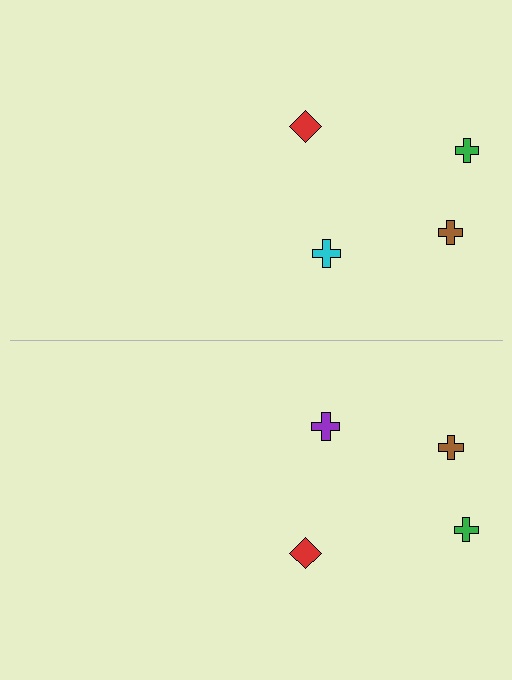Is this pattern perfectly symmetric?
No, the pattern is not perfectly symmetric. The purple cross on the bottom side breaks the symmetry — its mirror counterpart is cyan.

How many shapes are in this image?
There are 8 shapes in this image.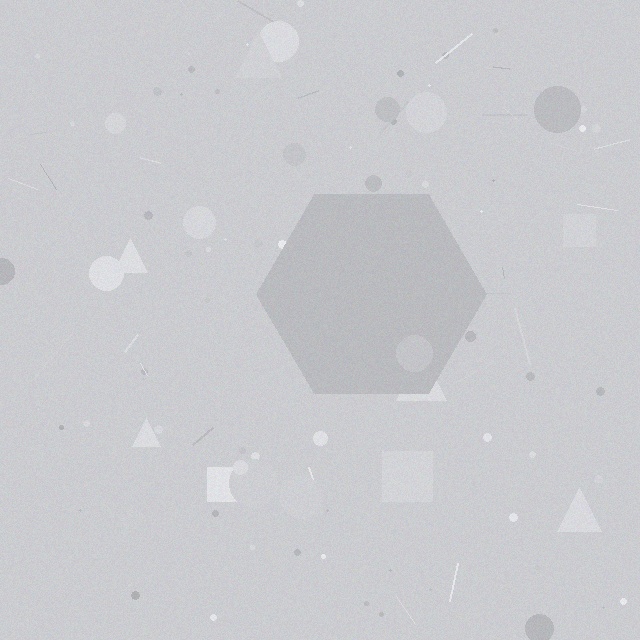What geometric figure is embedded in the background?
A hexagon is embedded in the background.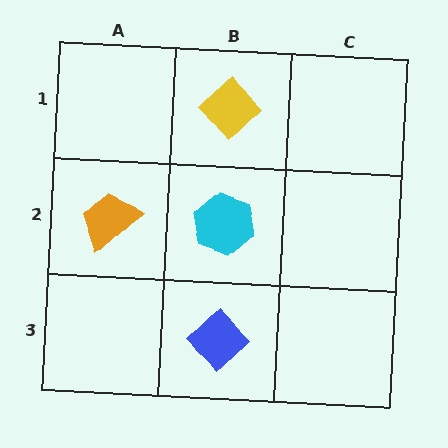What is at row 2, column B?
A cyan hexagon.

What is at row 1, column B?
A yellow diamond.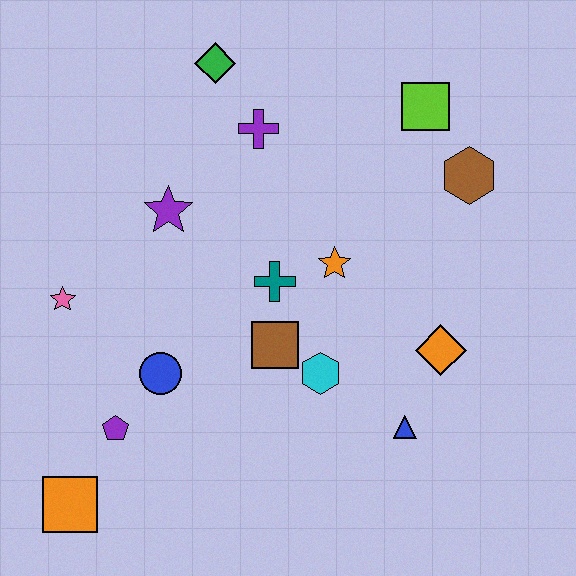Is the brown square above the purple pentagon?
Yes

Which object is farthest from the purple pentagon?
The lime square is farthest from the purple pentagon.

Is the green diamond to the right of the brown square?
No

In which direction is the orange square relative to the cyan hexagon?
The orange square is to the left of the cyan hexagon.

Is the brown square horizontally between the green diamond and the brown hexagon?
Yes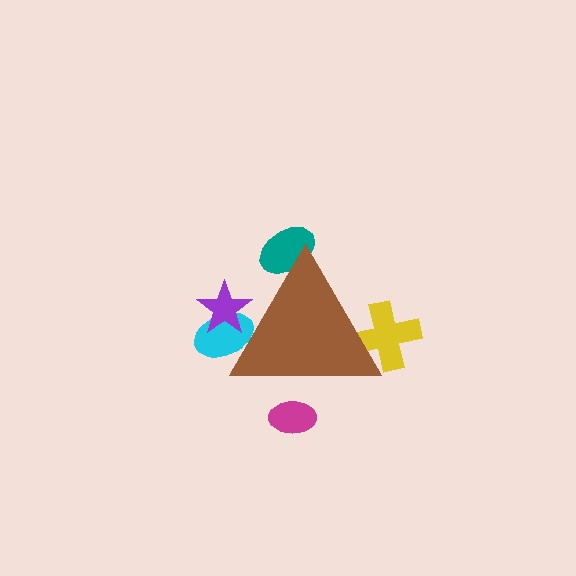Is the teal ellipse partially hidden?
Yes, the teal ellipse is partially hidden behind the brown triangle.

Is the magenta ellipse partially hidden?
Yes, the magenta ellipse is partially hidden behind the brown triangle.